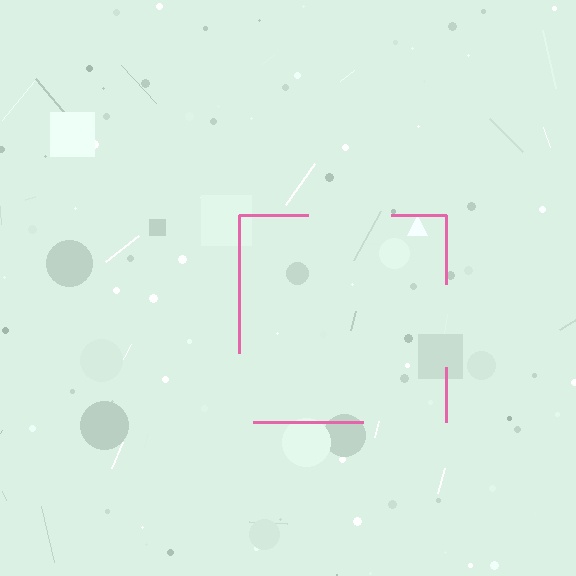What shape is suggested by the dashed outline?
The dashed outline suggests a square.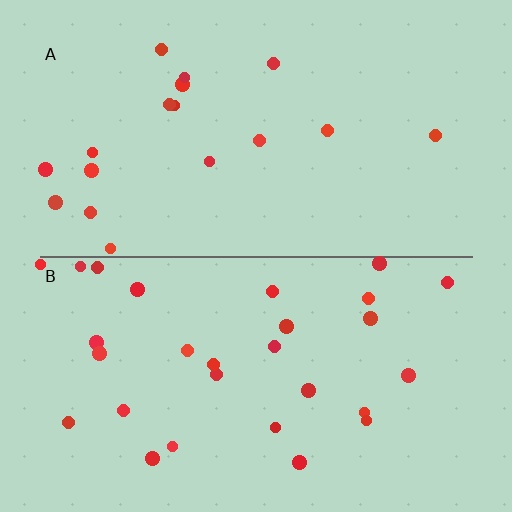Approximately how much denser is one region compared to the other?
Approximately 1.6× — region B over region A.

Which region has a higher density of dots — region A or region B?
B (the bottom).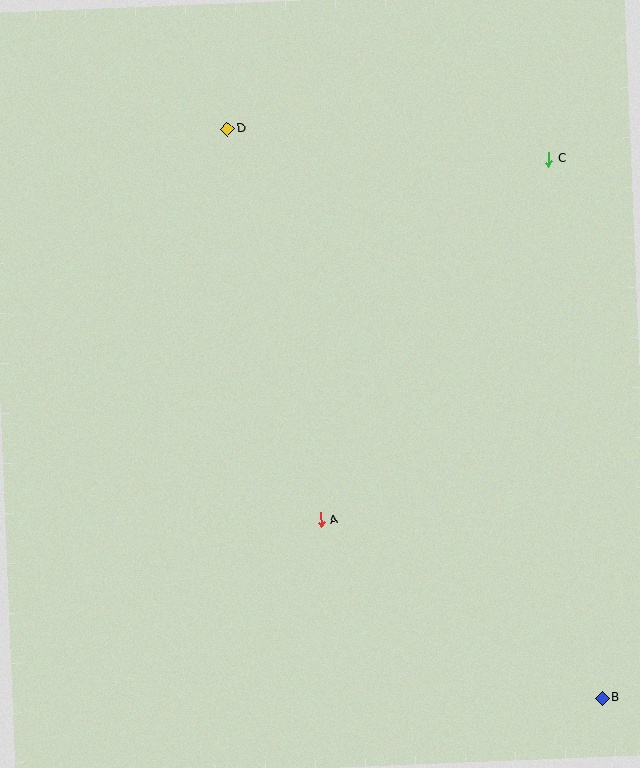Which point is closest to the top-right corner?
Point C is closest to the top-right corner.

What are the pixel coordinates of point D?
Point D is at (227, 129).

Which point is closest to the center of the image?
Point A at (321, 520) is closest to the center.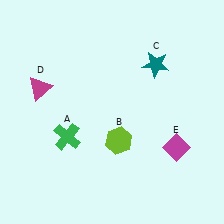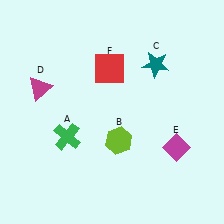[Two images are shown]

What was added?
A red square (F) was added in Image 2.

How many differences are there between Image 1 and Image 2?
There is 1 difference between the two images.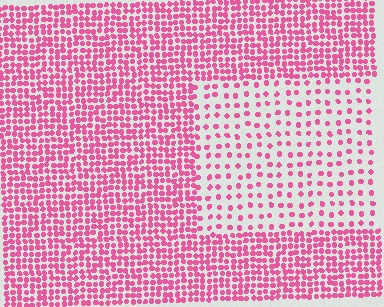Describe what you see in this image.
The image contains small pink elements arranged at two different densities. A rectangle-shaped region is visible where the elements are less densely packed than the surrounding area.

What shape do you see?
I see a rectangle.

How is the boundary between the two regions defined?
The boundary is defined by a change in element density (approximately 2.6x ratio). All elements are the same color, size, and shape.